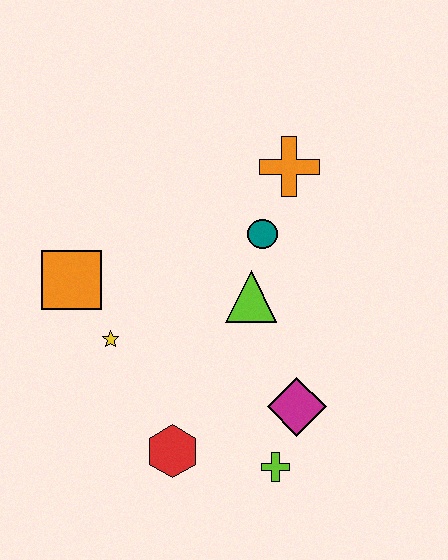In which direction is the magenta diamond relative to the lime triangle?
The magenta diamond is below the lime triangle.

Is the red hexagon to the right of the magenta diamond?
No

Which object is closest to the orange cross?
The teal circle is closest to the orange cross.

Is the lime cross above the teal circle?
No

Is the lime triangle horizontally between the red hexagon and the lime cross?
Yes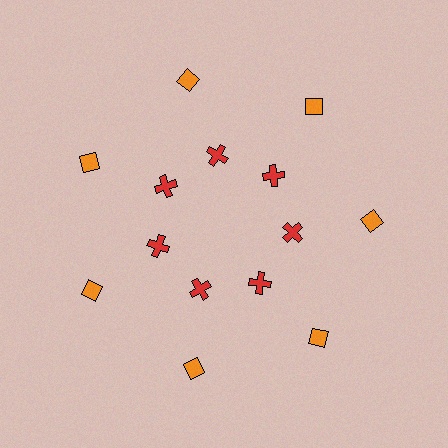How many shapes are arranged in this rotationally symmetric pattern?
There are 14 shapes, arranged in 7 groups of 2.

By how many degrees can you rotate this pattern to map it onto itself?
The pattern maps onto itself every 51 degrees of rotation.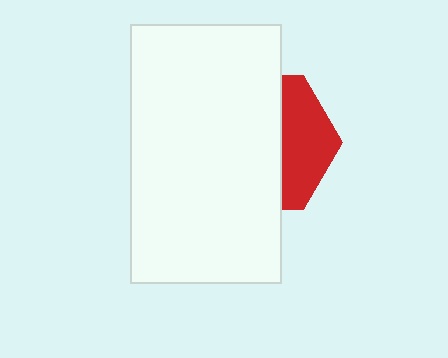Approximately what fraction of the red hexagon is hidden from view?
Roughly 64% of the red hexagon is hidden behind the white rectangle.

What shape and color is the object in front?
The object in front is a white rectangle.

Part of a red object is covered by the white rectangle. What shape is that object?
It is a hexagon.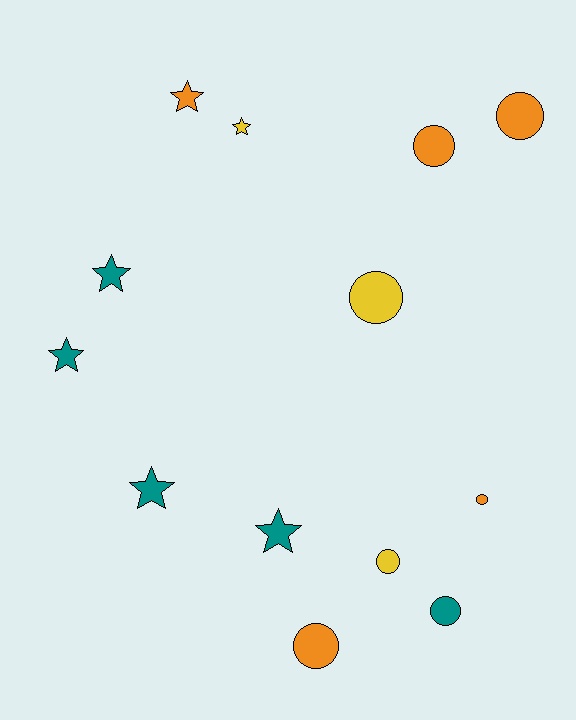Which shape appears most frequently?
Circle, with 7 objects.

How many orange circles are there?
There are 4 orange circles.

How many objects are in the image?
There are 13 objects.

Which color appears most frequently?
Orange, with 5 objects.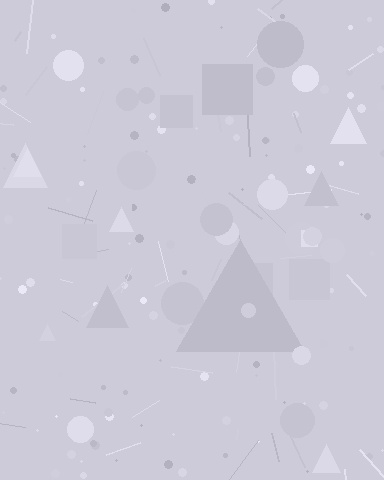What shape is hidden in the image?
A triangle is hidden in the image.